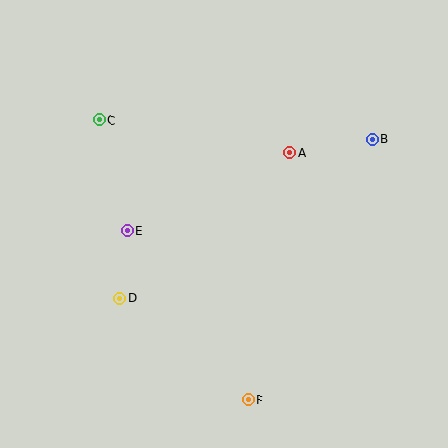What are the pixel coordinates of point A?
Point A is at (290, 153).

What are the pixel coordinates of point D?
Point D is at (120, 298).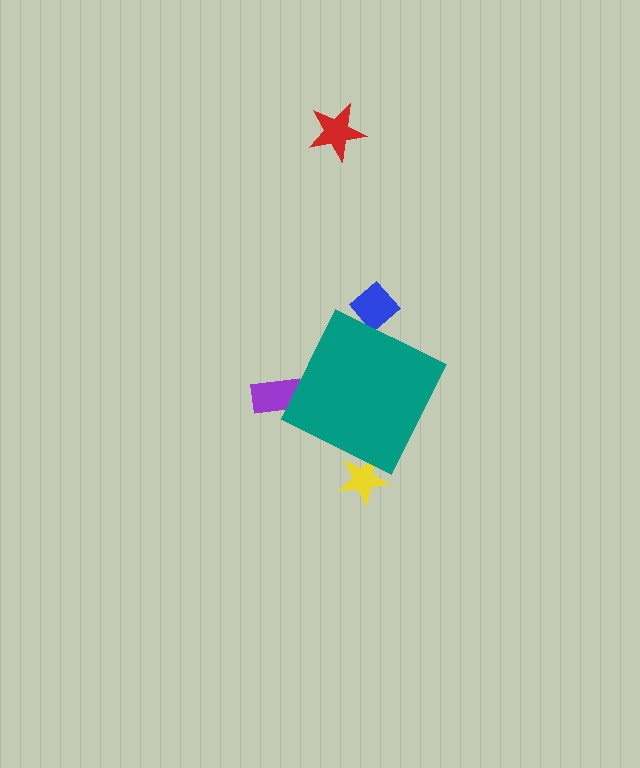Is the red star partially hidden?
No, the red star is fully visible.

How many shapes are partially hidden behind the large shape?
3 shapes are partially hidden.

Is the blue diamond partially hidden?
Yes, the blue diamond is partially hidden behind the teal diamond.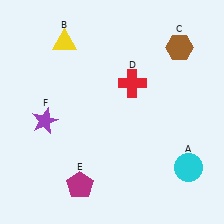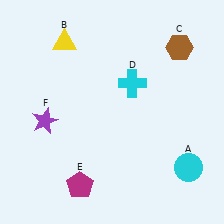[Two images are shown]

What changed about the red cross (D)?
In Image 1, D is red. In Image 2, it changed to cyan.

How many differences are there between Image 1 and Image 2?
There is 1 difference between the two images.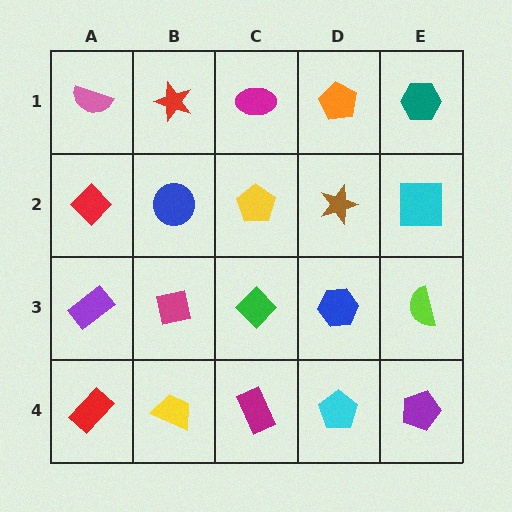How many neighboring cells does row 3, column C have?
4.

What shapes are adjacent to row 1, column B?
A blue circle (row 2, column B), a pink semicircle (row 1, column A), a magenta ellipse (row 1, column C).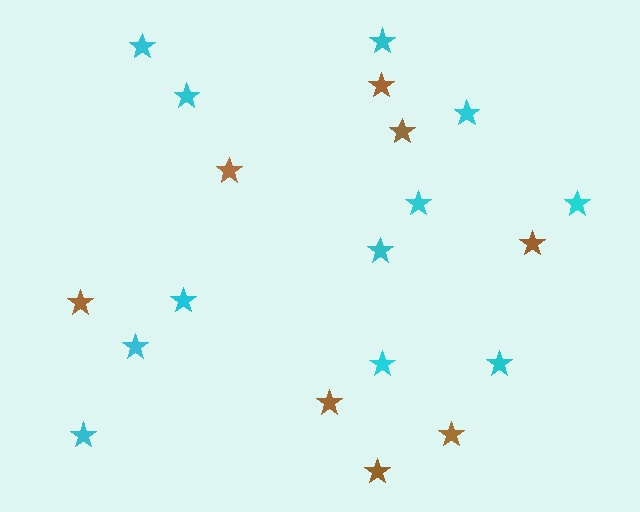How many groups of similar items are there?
There are 2 groups: one group of cyan stars (12) and one group of brown stars (8).